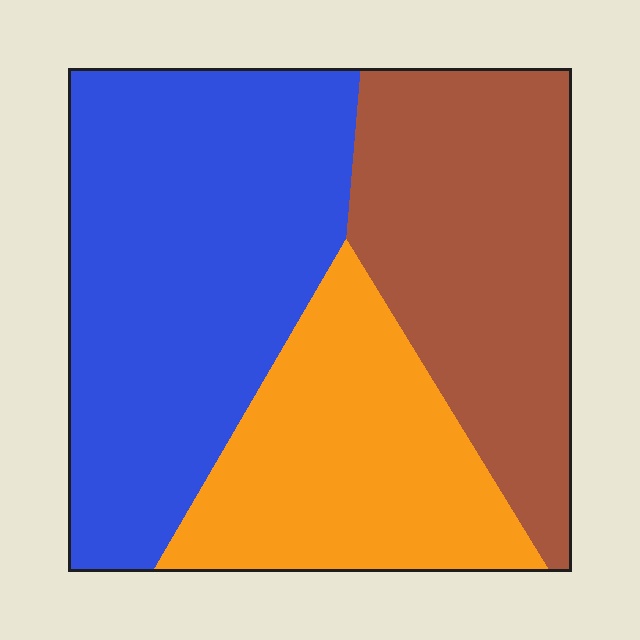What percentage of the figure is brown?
Brown takes up about one third (1/3) of the figure.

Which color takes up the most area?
Blue, at roughly 45%.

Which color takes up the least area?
Orange, at roughly 25%.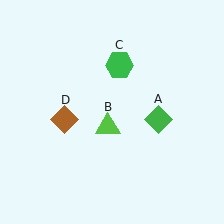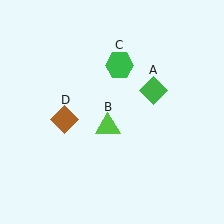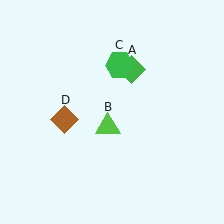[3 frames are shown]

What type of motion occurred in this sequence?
The green diamond (object A) rotated counterclockwise around the center of the scene.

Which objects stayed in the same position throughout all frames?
Lime triangle (object B) and green hexagon (object C) and brown diamond (object D) remained stationary.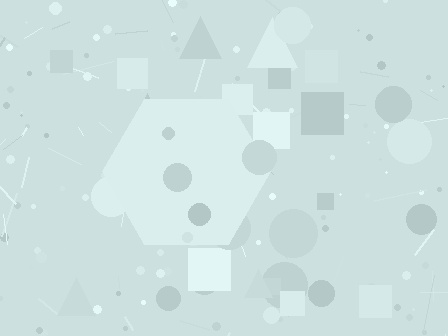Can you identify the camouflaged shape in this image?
The camouflaged shape is a hexagon.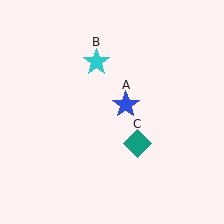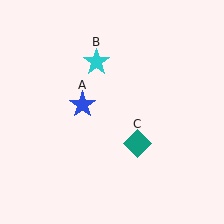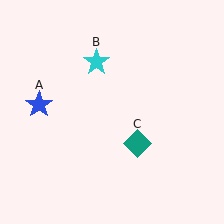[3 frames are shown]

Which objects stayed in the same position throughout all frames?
Cyan star (object B) and teal diamond (object C) remained stationary.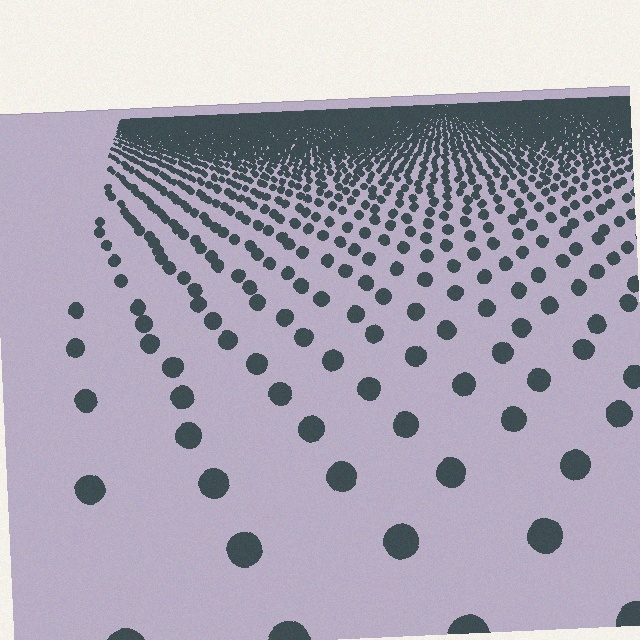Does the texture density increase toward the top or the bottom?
Density increases toward the top.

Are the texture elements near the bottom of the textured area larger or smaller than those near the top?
Larger. Near the bottom, elements are closer to the viewer and appear at a bigger on-screen size.